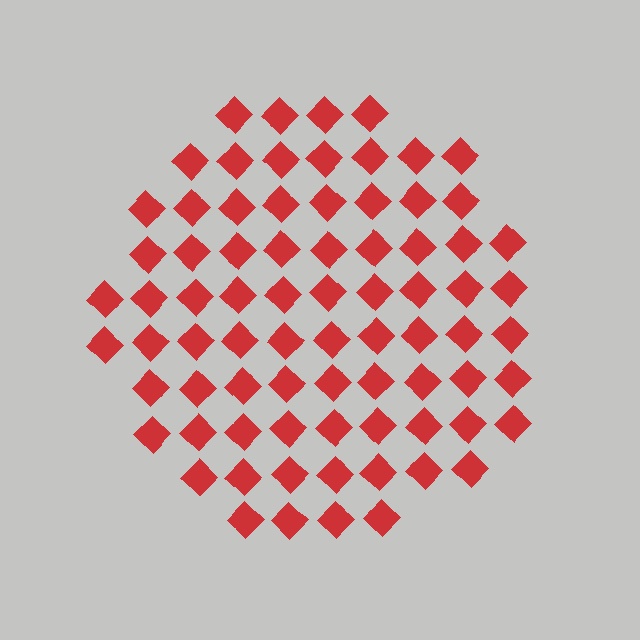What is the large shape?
The large shape is a circle.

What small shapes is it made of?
It is made of small diamonds.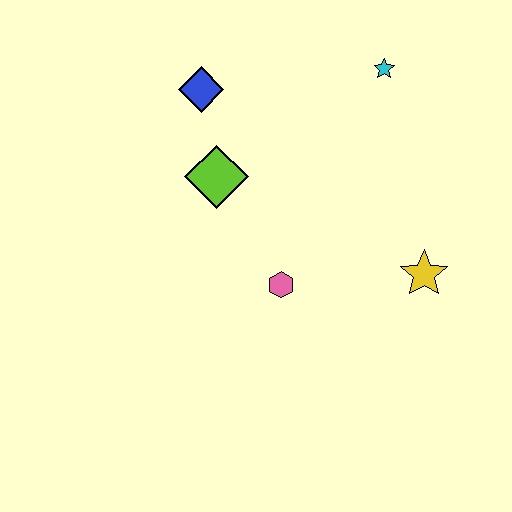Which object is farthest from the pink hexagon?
The cyan star is farthest from the pink hexagon.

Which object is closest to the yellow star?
The pink hexagon is closest to the yellow star.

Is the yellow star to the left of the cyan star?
No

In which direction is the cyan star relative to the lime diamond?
The cyan star is to the right of the lime diamond.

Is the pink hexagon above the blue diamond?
No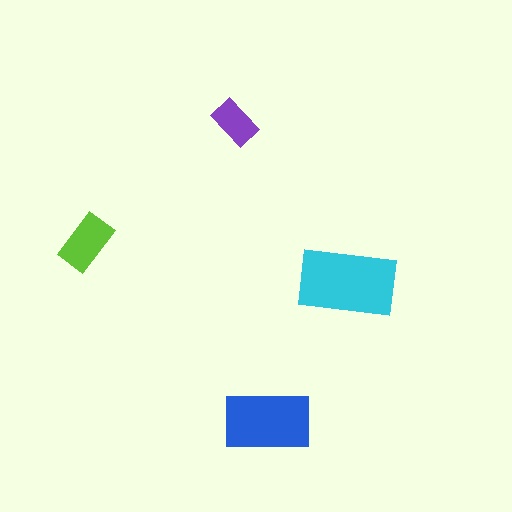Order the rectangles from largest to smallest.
the cyan one, the blue one, the lime one, the purple one.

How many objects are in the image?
There are 4 objects in the image.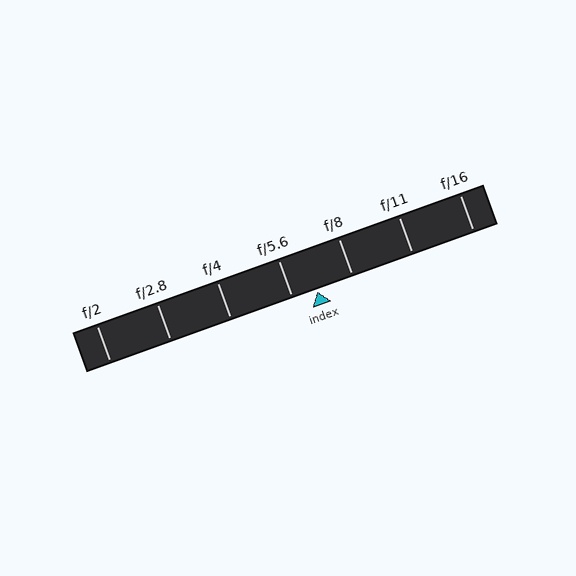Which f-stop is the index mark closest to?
The index mark is closest to f/5.6.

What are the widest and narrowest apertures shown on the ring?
The widest aperture shown is f/2 and the narrowest is f/16.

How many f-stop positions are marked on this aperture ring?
There are 7 f-stop positions marked.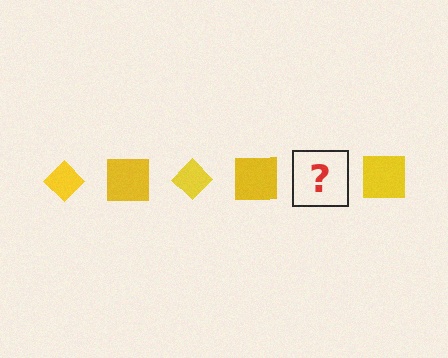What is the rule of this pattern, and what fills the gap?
The rule is that the pattern cycles through diamond, square shapes in yellow. The gap should be filled with a yellow diamond.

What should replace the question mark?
The question mark should be replaced with a yellow diamond.